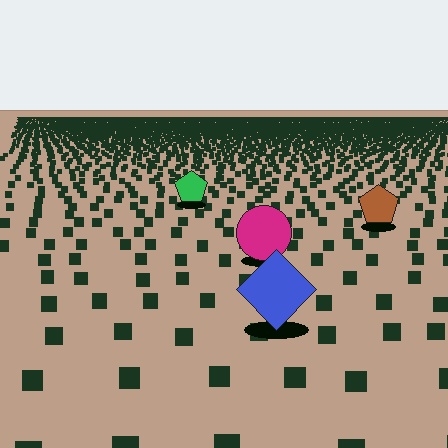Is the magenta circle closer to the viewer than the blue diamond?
No. The blue diamond is closer — you can tell from the texture gradient: the ground texture is coarser near it.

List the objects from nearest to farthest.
From nearest to farthest: the blue diamond, the magenta circle, the brown pentagon, the green pentagon.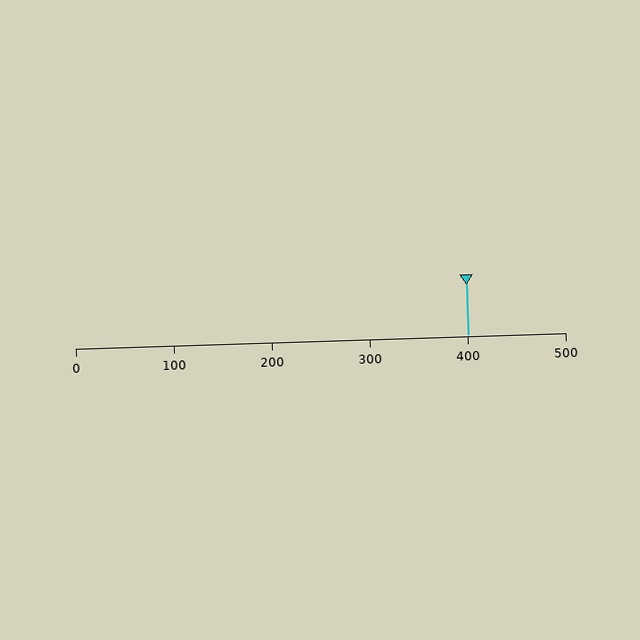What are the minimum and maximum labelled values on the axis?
The axis runs from 0 to 500.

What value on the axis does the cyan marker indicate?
The marker indicates approximately 400.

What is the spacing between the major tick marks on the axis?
The major ticks are spaced 100 apart.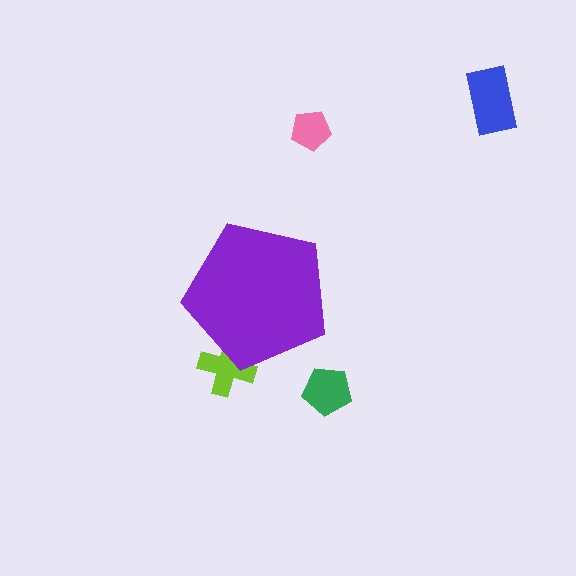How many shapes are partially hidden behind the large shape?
1 shape is partially hidden.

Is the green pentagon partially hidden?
No, the green pentagon is fully visible.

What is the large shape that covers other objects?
A purple pentagon.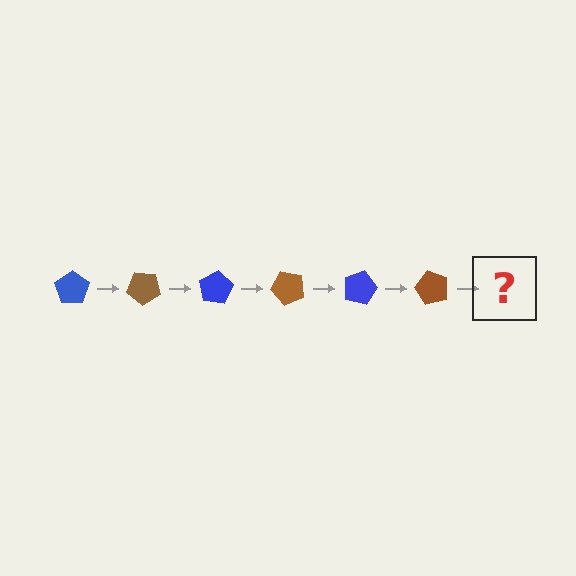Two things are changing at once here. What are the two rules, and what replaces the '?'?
The two rules are that it rotates 40 degrees each step and the color cycles through blue and brown. The '?' should be a blue pentagon, rotated 240 degrees from the start.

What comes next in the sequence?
The next element should be a blue pentagon, rotated 240 degrees from the start.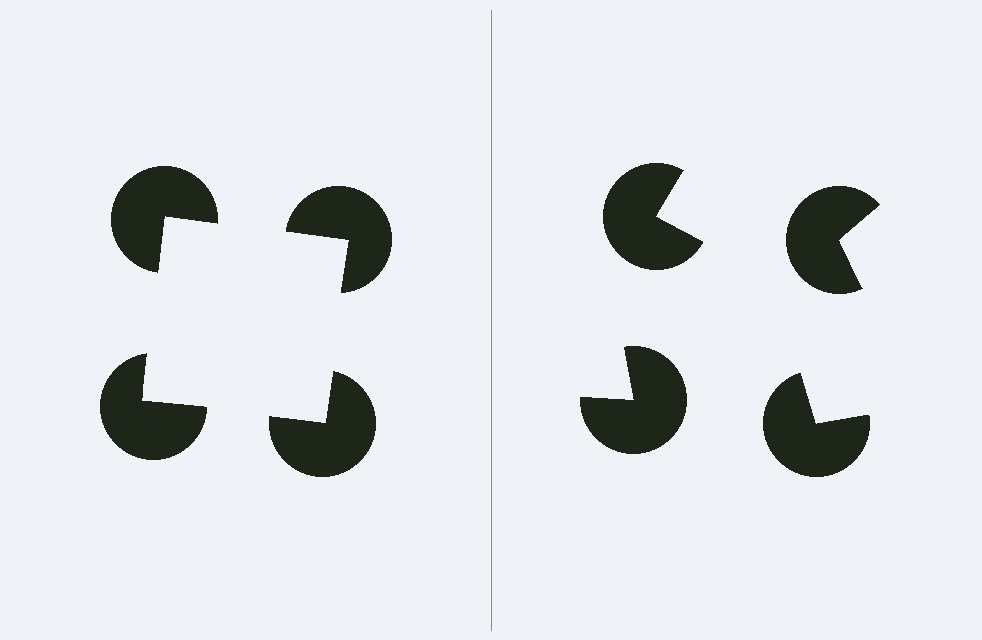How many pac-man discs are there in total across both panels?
8 — 4 on each side.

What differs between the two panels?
The pac-man discs are positioned identically on both sides; only the wedge orientations differ. On the left they align to a square; on the right they are misaligned.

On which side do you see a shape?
An illusory square appears on the left side. On the right side the wedge cuts are rotated, so no coherent shape forms.